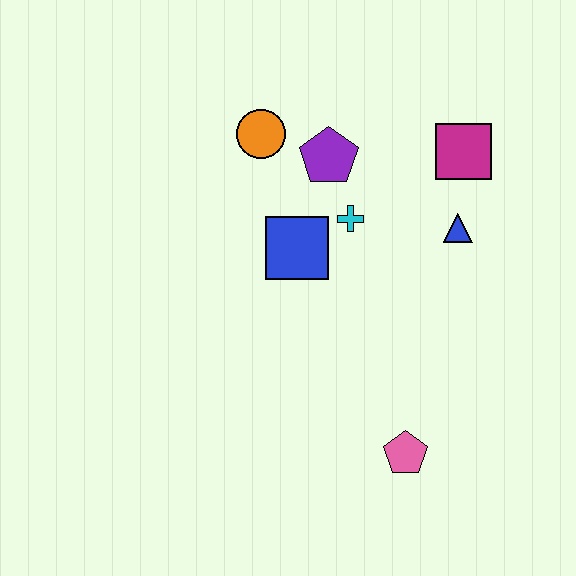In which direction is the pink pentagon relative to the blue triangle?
The pink pentagon is below the blue triangle.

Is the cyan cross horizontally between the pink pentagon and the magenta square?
No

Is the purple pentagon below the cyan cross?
No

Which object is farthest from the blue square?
The pink pentagon is farthest from the blue square.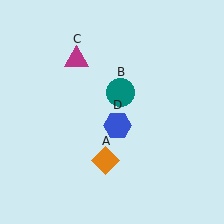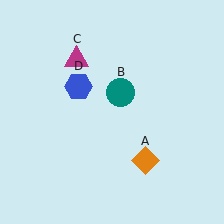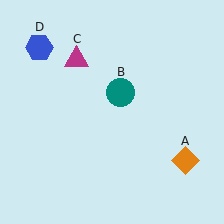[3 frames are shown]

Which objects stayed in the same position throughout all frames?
Teal circle (object B) and magenta triangle (object C) remained stationary.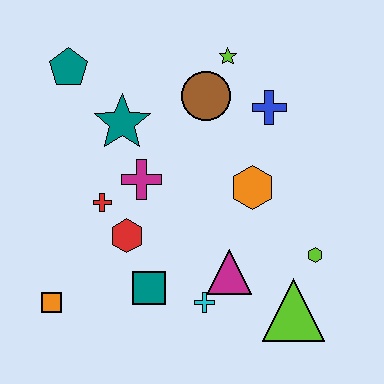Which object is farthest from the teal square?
The lime star is farthest from the teal square.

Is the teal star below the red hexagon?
No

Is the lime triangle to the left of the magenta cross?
No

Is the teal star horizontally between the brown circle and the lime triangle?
No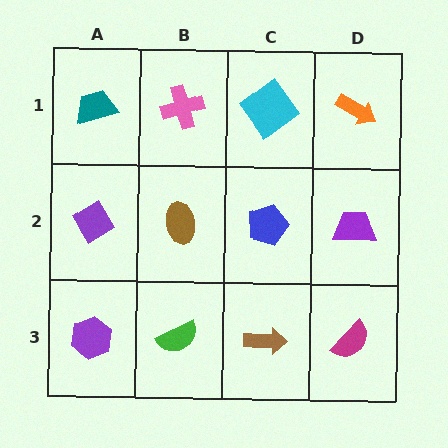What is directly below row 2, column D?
A magenta semicircle.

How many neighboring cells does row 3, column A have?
2.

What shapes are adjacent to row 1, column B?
A brown ellipse (row 2, column B), a teal trapezoid (row 1, column A), a cyan diamond (row 1, column C).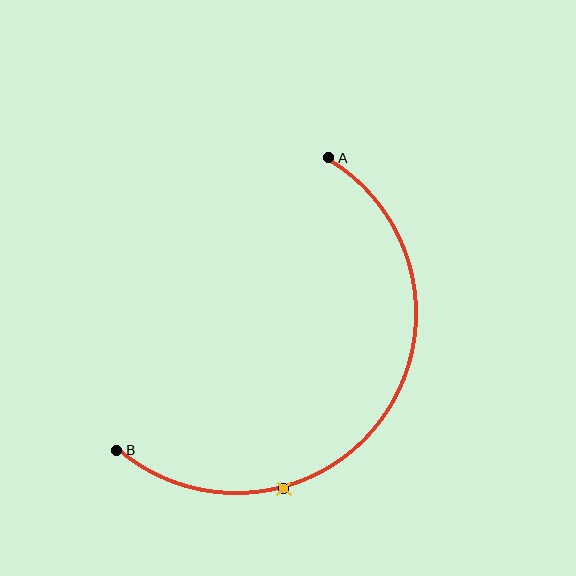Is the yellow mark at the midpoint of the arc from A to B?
No. The yellow mark lies on the arc but is closer to endpoint B. The arc midpoint would be at the point on the curve equidistant along the arc from both A and B.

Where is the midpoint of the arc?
The arc midpoint is the point on the curve farthest from the straight line joining A and B. It sits below and to the right of that line.